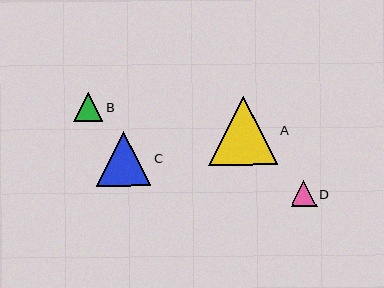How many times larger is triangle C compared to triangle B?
Triangle C is approximately 1.9 times the size of triangle B.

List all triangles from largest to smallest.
From largest to smallest: A, C, B, D.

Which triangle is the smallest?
Triangle D is the smallest with a size of approximately 26 pixels.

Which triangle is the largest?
Triangle A is the largest with a size of approximately 68 pixels.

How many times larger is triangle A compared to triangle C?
Triangle A is approximately 1.2 times the size of triangle C.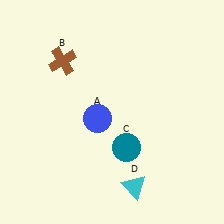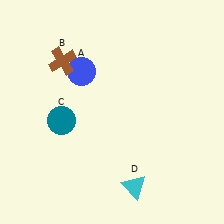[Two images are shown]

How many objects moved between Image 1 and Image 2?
2 objects moved between the two images.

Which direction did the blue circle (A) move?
The blue circle (A) moved up.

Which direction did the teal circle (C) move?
The teal circle (C) moved left.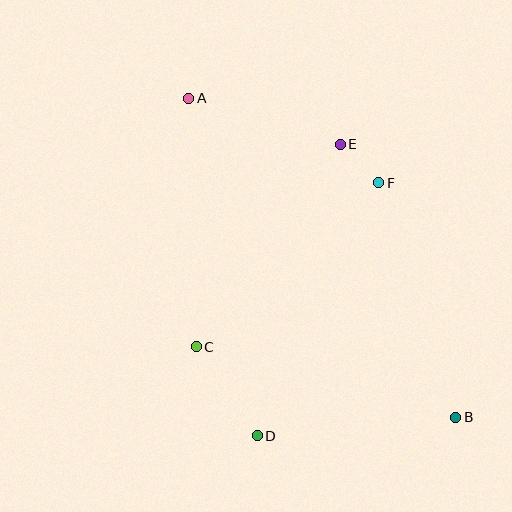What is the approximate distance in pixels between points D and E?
The distance between D and E is approximately 303 pixels.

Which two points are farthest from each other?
Points A and B are farthest from each other.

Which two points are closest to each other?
Points E and F are closest to each other.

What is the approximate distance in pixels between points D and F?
The distance between D and F is approximately 281 pixels.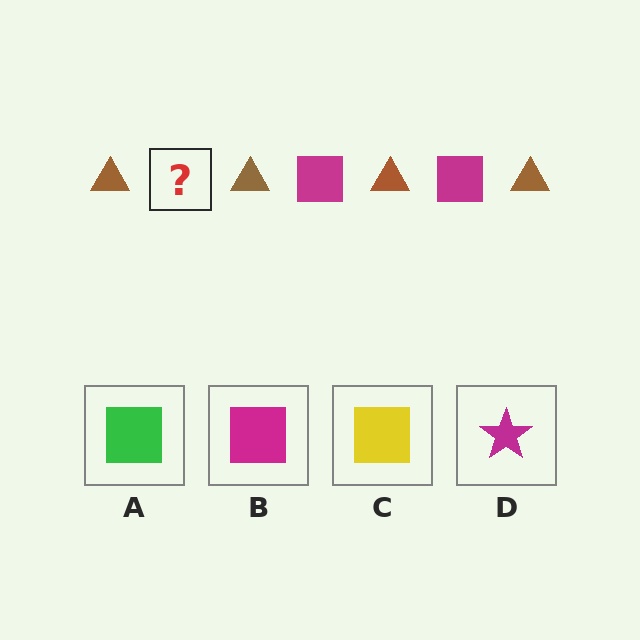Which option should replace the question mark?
Option B.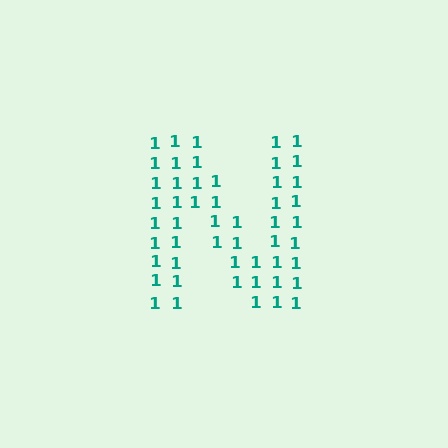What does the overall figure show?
The overall figure shows the letter N.